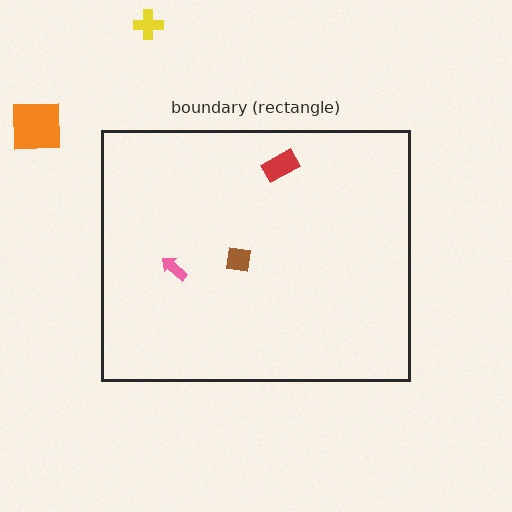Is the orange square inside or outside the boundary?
Outside.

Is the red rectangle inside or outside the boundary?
Inside.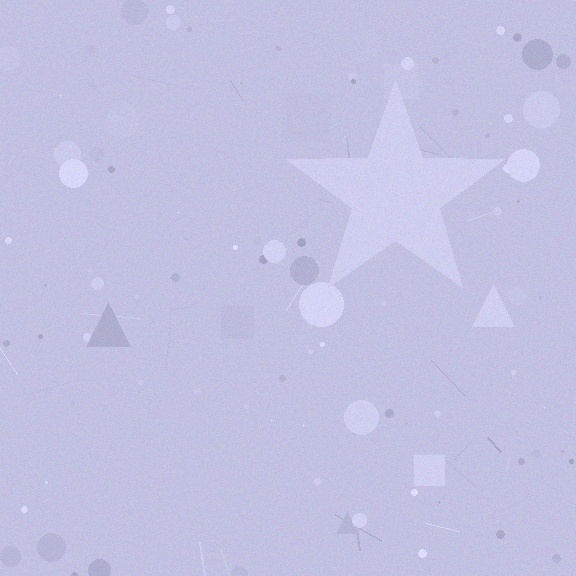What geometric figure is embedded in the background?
A star is embedded in the background.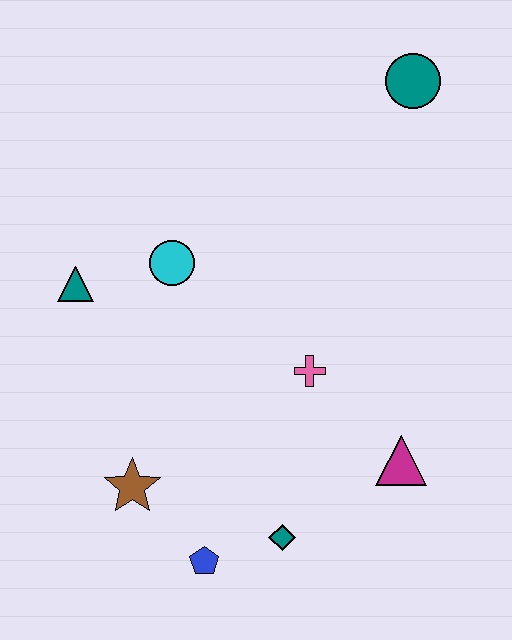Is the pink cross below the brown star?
No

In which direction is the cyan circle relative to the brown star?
The cyan circle is above the brown star.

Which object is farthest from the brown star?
The teal circle is farthest from the brown star.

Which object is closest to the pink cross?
The magenta triangle is closest to the pink cross.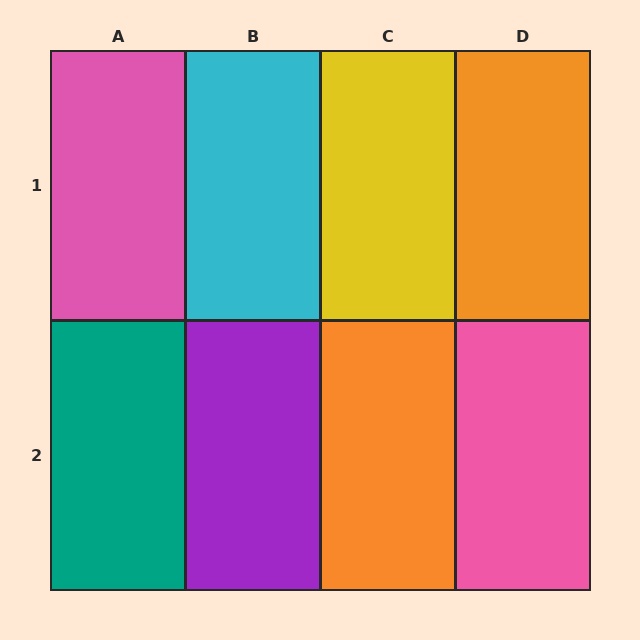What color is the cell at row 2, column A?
Teal.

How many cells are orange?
2 cells are orange.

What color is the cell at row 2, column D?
Pink.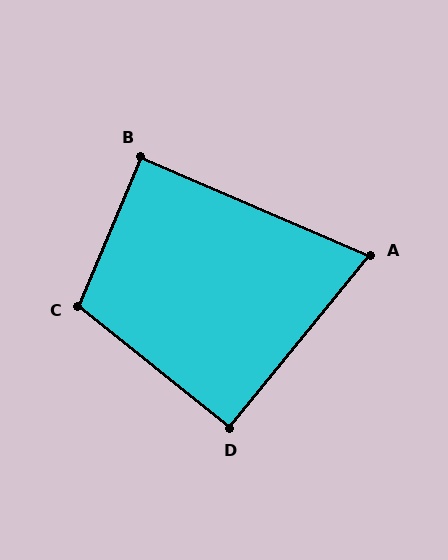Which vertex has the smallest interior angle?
A, at approximately 74 degrees.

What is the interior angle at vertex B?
Approximately 90 degrees (approximately right).